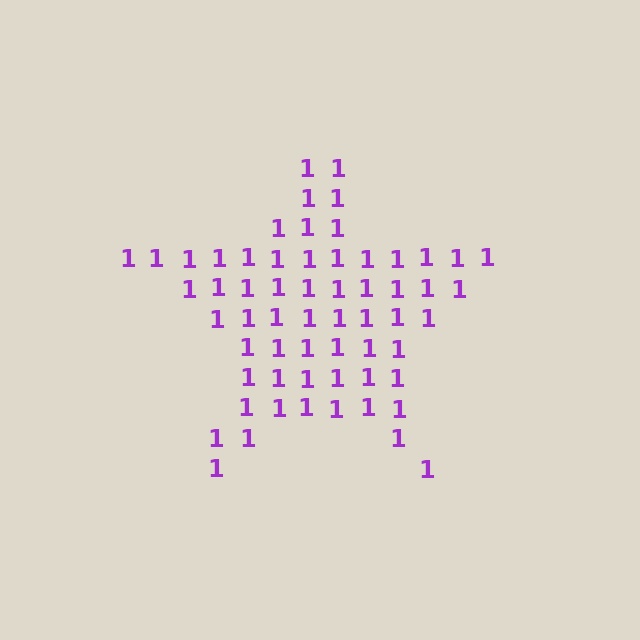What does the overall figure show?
The overall figure shows a star.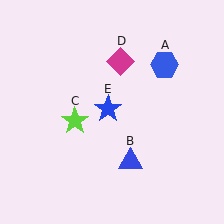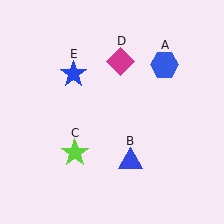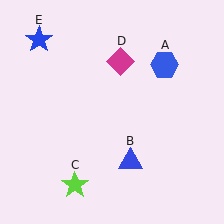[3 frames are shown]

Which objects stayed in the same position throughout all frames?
Blue hexagon (object A) and blue triangle (object B) and magenta diamond (object D) remained stationary.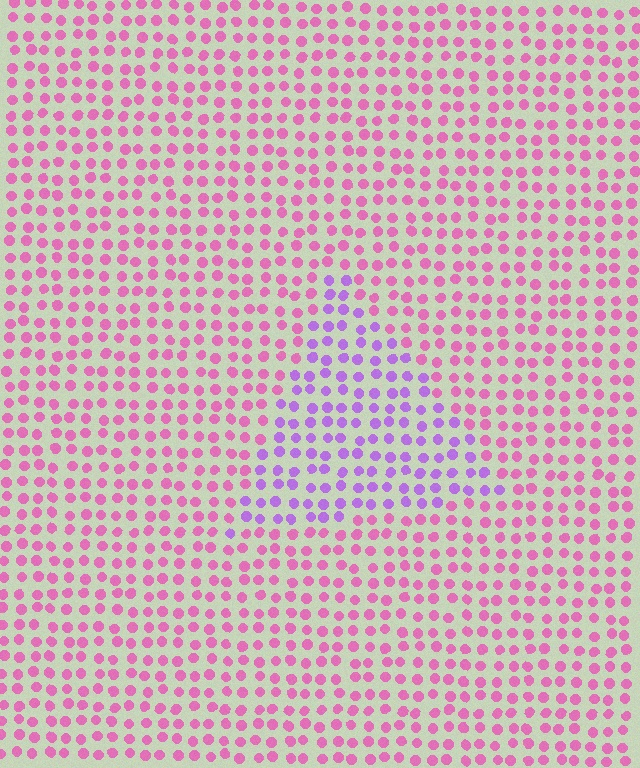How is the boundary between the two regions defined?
The boundary is defined purely by a slight shift in hue (about 44 degrees). Spacing, size, and orientation are identical on both sides.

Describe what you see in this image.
The image is filled with small pink elements in a uniform arrangement. A triangle-shaped region is visible where the elements are tinted to a slightly different hue, forming a subtle color boundary.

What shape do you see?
I see a triangle.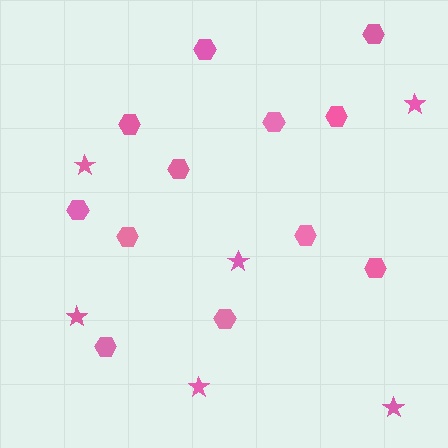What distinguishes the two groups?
There are 2 groups: one group of stars (6) and one group of hexagons (12).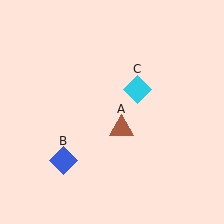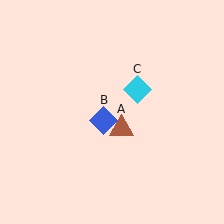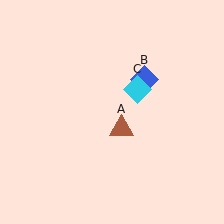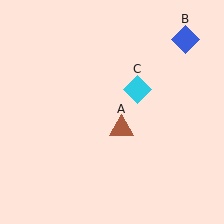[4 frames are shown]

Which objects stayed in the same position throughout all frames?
Brown triangle (object A) and cyan diamond (object C) remained stationary.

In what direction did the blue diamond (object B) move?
The blue diamond (object B) moved up and to the right.